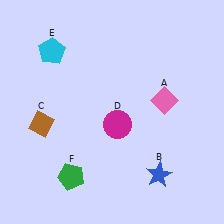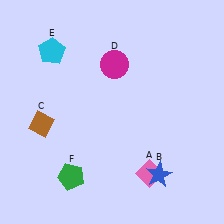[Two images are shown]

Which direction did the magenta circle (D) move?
The magenta circle (D) moved up.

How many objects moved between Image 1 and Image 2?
2 objects moved between the two images.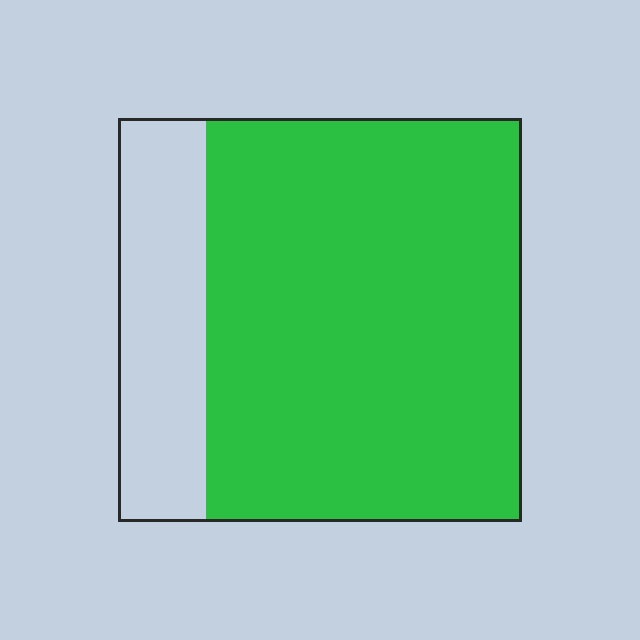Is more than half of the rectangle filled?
Yes.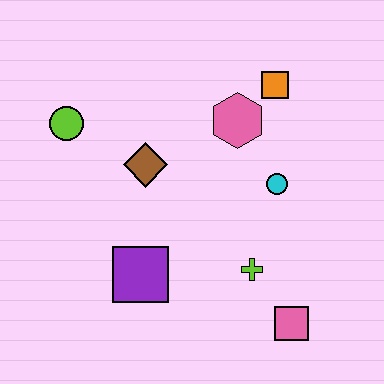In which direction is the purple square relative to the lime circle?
The purple square is below the lime circle.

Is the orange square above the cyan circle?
Yes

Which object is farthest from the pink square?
The lime circle is farthest from the pink square.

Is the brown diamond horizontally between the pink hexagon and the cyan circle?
No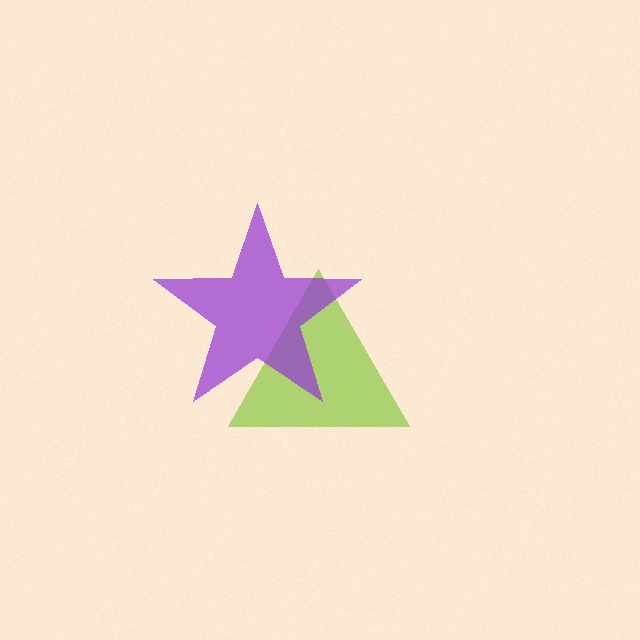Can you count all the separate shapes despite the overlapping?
Yes, there are 2 separate shapes.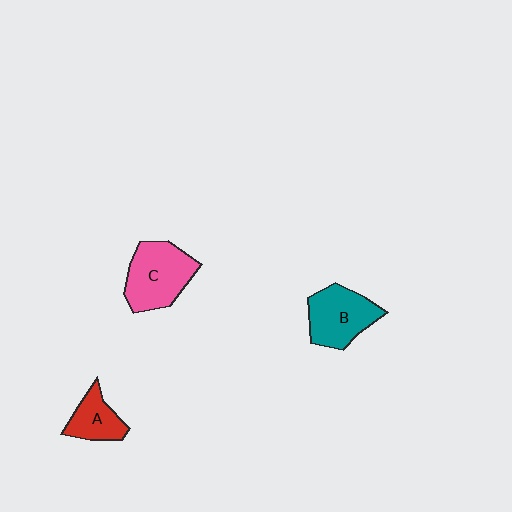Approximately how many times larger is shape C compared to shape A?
Approximately 1.8 times.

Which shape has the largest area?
Shape C (pink).